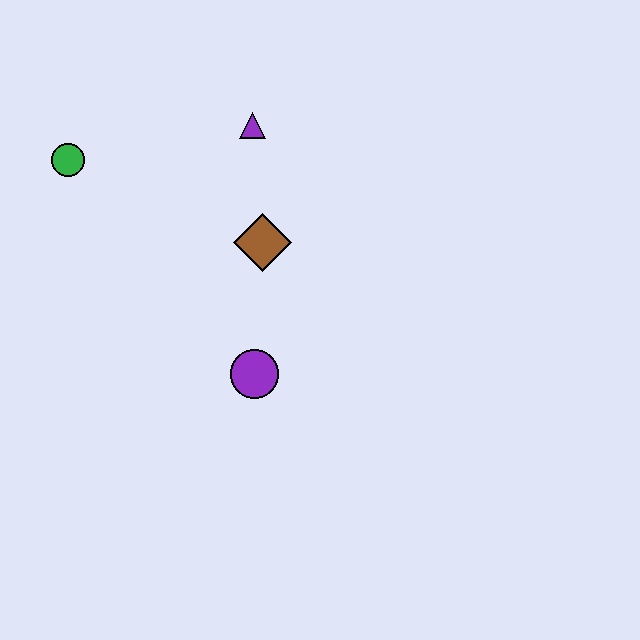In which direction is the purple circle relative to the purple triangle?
The purple circle is below the purple triangle.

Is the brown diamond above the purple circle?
Yes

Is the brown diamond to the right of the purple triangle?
Yes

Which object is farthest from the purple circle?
The green circle is farthest from the purple circle.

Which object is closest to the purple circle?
The brown diamond is closest to the purple circle.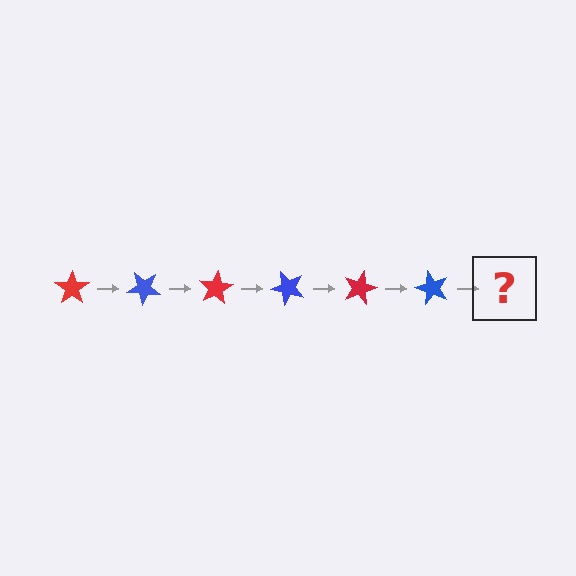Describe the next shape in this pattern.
It should be a red star, rotated 240 degrees from the start.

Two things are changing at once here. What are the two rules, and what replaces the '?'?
The two rules are that it rotates 40 degrees each step and the color cycles through red and blue. The '?' should be a red star, rotated 240 degrees from the start.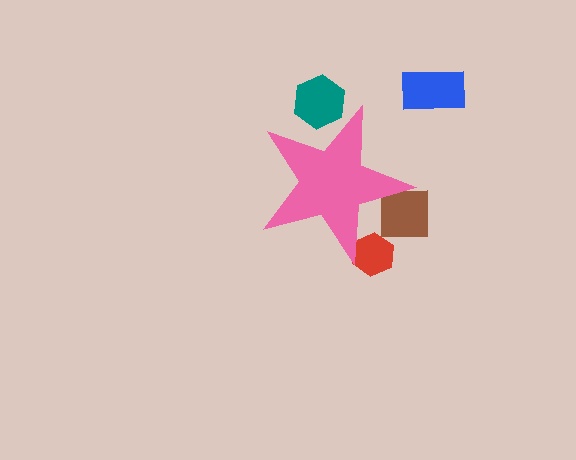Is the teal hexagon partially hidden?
Yes, the teal hexagon is partially hidden behind the pink star.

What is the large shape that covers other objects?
A pink star.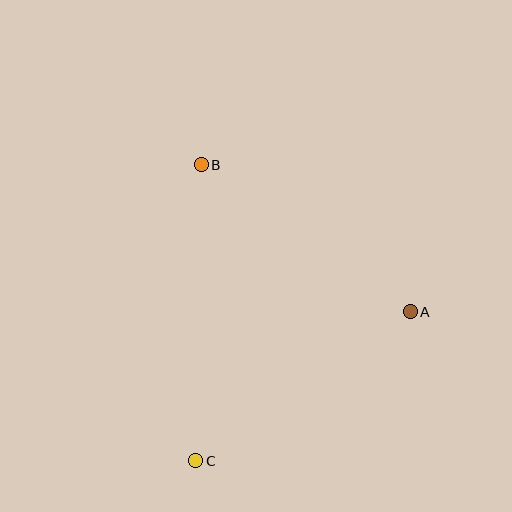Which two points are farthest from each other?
Points B and C are farthest from each other.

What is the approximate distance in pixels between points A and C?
The distance between A and C is approximately 261 pixels.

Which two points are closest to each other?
Points A and B are closest to each other.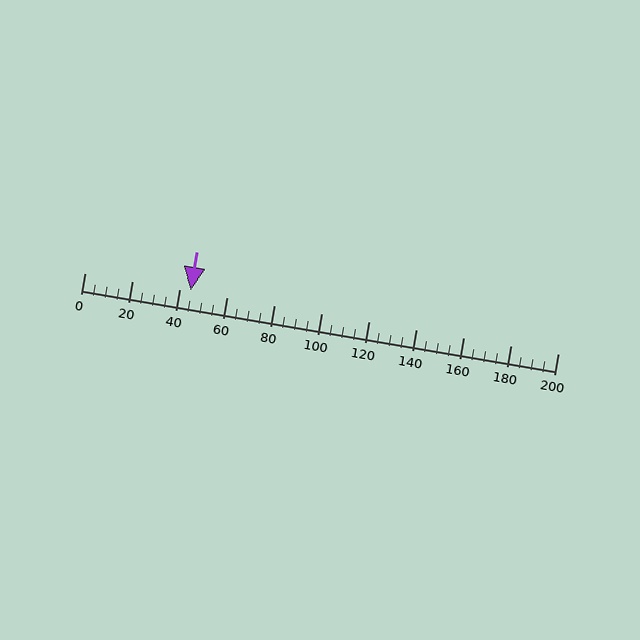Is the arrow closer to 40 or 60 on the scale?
The arrow is closer to 40.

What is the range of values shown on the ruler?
The ruler shows values from 0 to 200.